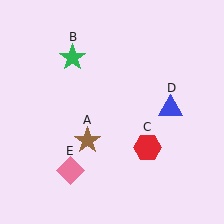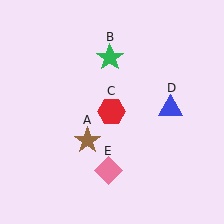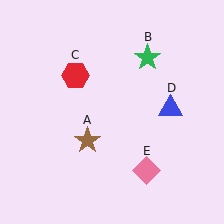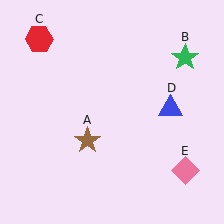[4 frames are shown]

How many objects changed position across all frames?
3 objects changed position: green star (object B), red hexagon (object C), pink diamond (object E).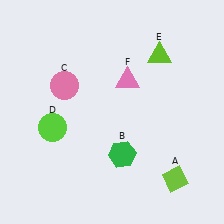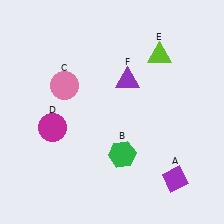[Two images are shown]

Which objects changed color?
A changed from lime to purple. D changed from lime to magenta. F changed from pink to purple.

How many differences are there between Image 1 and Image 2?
There are 3 differences between the two images.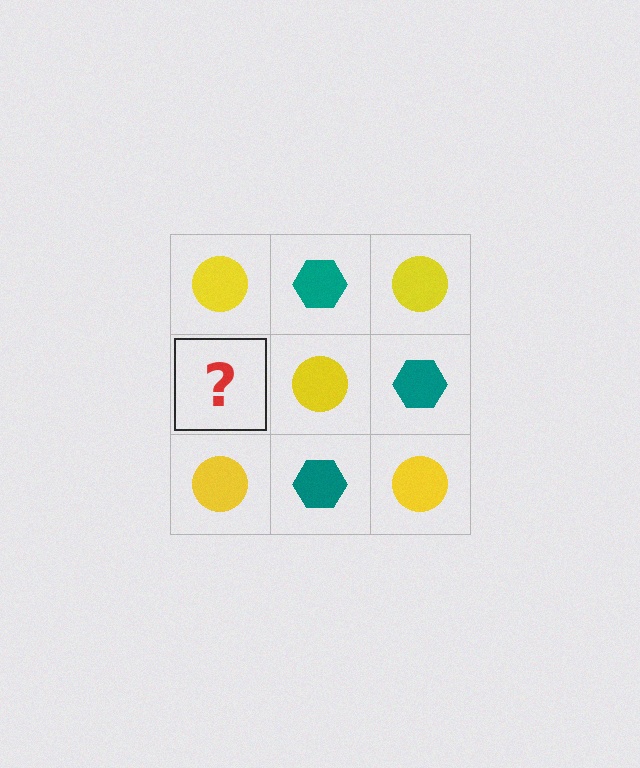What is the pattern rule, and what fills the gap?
The rule is that it alternates yellow circle and teal hexagon in a checkerboard pattern. The gap should be filled with a teal hexagon.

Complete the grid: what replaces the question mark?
The question mark should be replaced with a teal hexagon.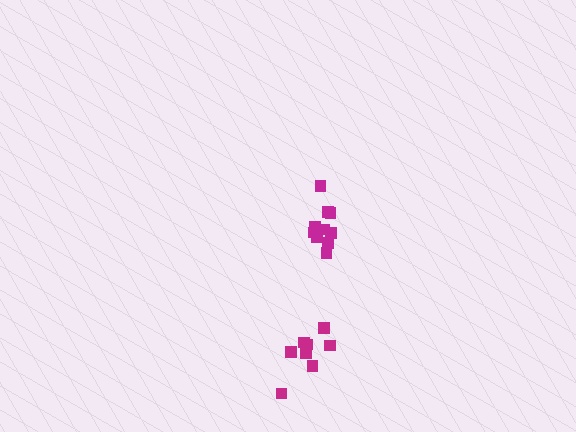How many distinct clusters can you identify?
There are 2 distinct clusters.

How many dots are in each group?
Group 1: 10 dots, Group 2: 8 dots (18 total).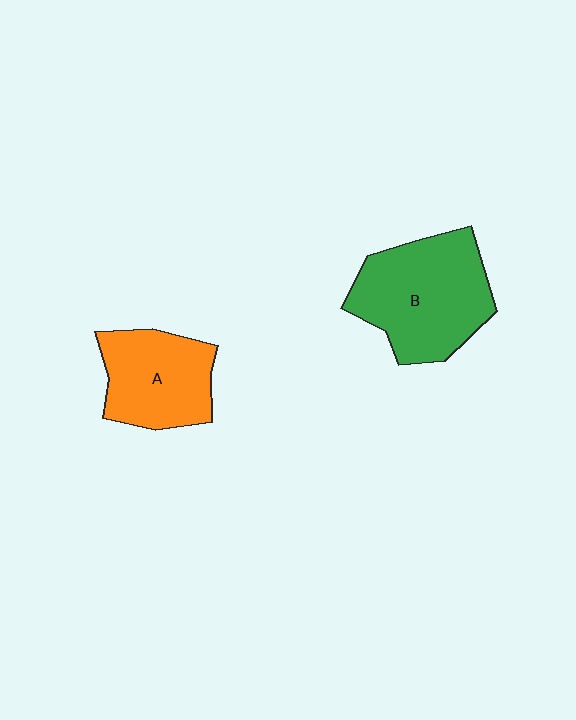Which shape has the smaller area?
Shape A (orange).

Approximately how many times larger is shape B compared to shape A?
Approximately 1.4 times.